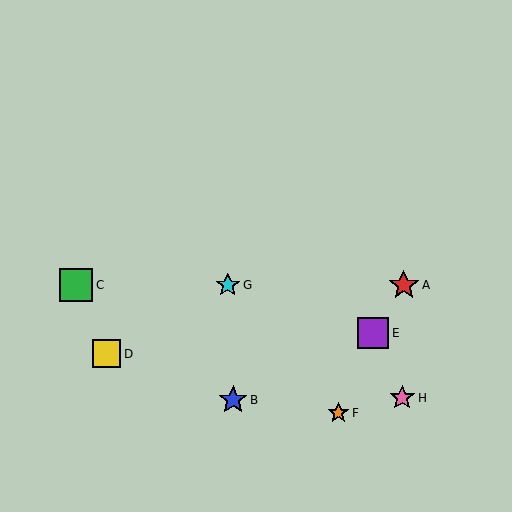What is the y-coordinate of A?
Object A is at y≈285.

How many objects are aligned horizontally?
3 objects (A, C, G) are aligned horizontally.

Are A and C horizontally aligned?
Yes, both are at y≈285.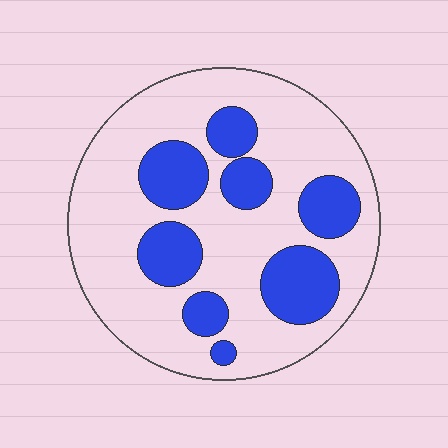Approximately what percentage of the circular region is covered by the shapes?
Approximately 30%.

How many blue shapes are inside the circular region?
8.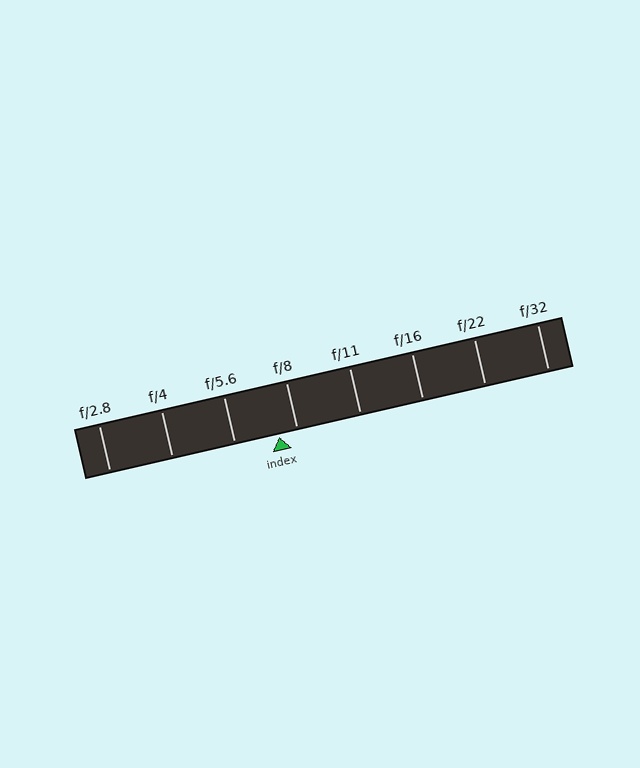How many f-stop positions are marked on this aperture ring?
There are 8 f-stop positions marked.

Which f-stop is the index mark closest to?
The index mark is closest to f/8.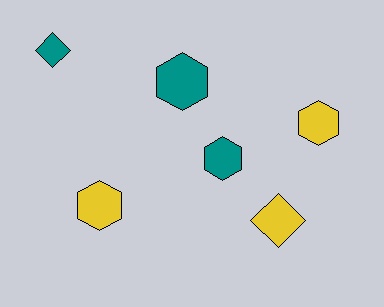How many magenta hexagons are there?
There are no magenta hexagons.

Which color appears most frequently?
Teal, with 3 objects.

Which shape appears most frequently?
Hexagon, with 4 objects.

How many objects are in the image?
There are 6 objects.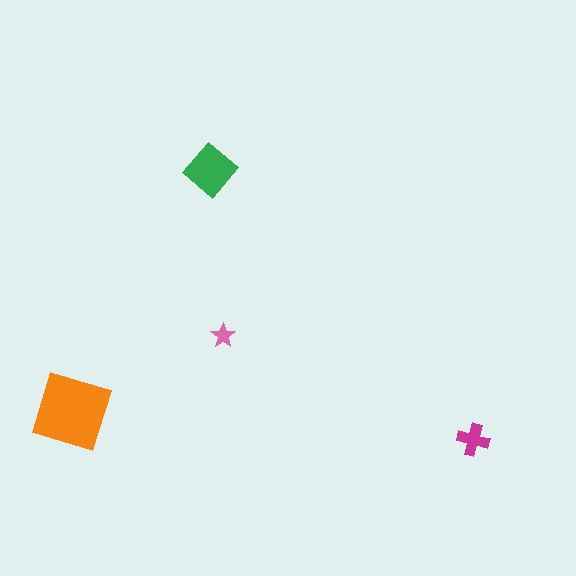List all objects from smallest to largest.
The pink star, the magenta cross, the green diamond, the orange diamond.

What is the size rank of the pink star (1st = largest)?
4th.